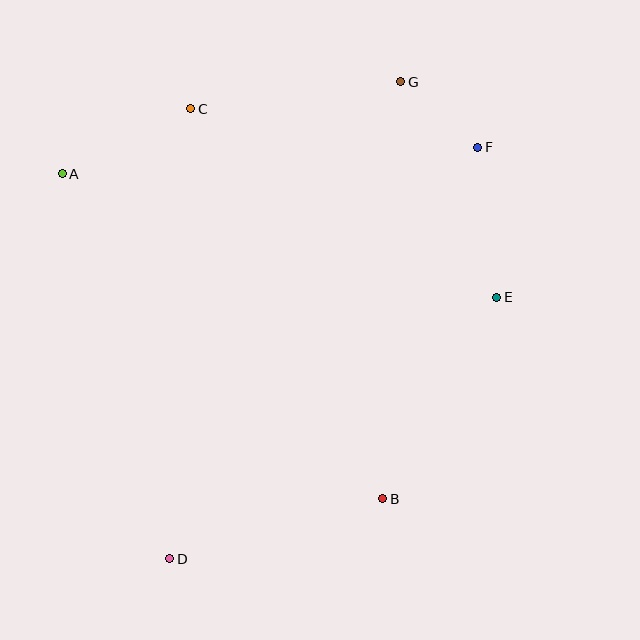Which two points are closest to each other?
Points F and G are closest to each other.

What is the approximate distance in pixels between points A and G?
The distance between A and G is approximately 351 pixels.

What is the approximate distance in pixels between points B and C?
The distance between B and C is approximately 435 pixels.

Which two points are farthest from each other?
Points D and G are farthest from each other.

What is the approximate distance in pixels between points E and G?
The distance between E and G is approximately 236 pixels.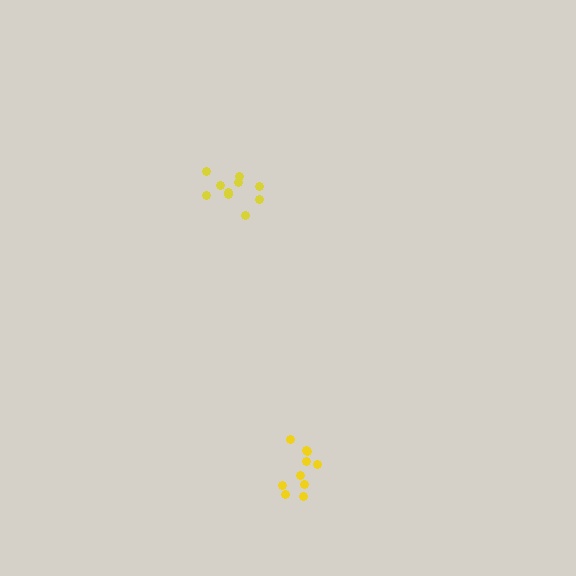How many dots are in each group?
Group 1: 10 dots, Group 2: 10 dots (20 total).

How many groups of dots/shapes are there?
There are 2 groups.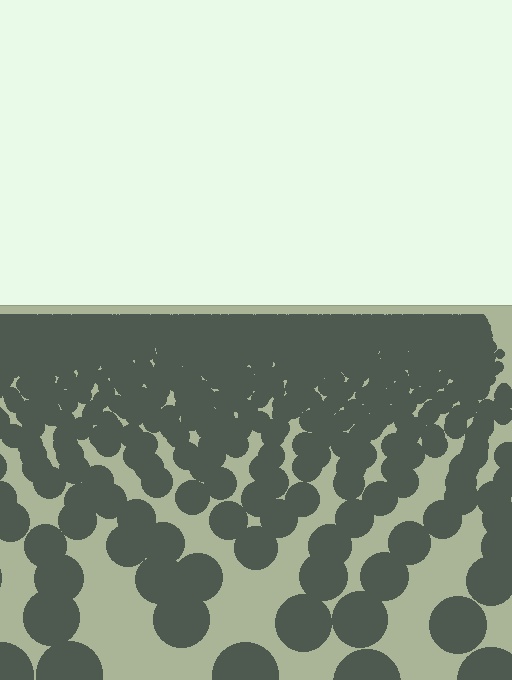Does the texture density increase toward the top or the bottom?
Density increases toward the top.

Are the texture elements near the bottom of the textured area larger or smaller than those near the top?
Larger. Near the bottom, elements are closer to the viewer and appear at a bigger on-screen size.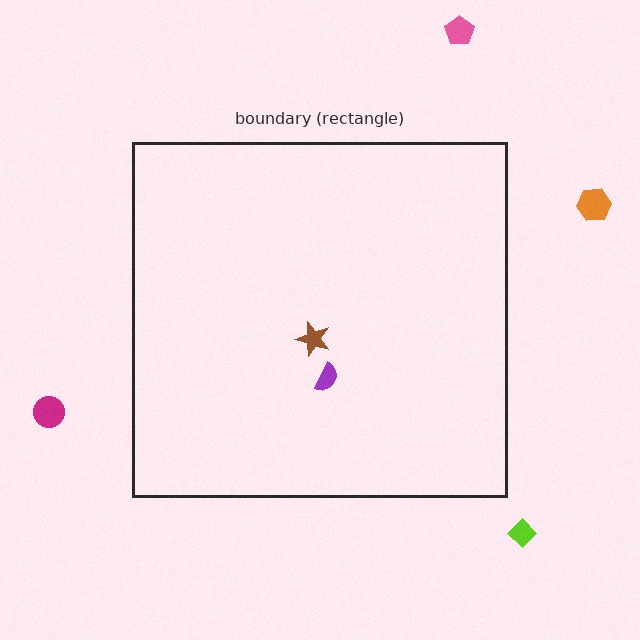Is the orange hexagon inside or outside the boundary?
Outside.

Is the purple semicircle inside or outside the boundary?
Inside.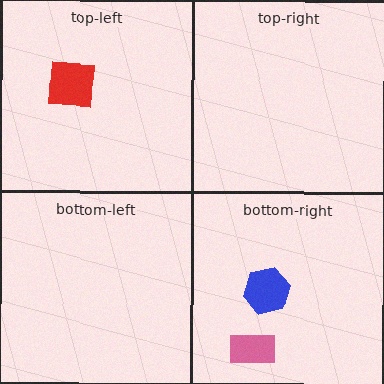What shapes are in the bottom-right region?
The blue hexagon, the pink rectangle.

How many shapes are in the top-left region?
1.